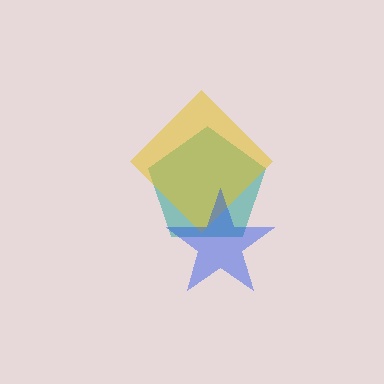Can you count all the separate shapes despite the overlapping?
Yes, there are 3 separate shapes.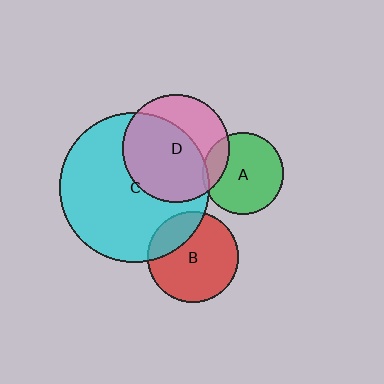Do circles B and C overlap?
Yes.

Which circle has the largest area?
Circle C (cyan).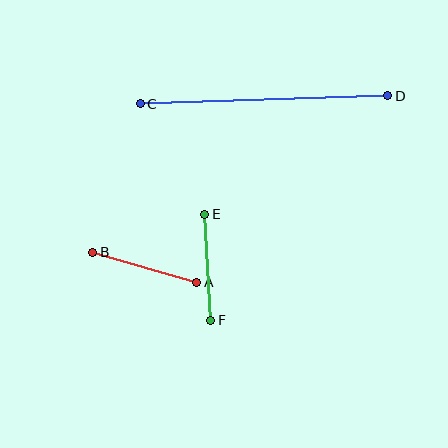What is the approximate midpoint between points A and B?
The midpoint is at approximately (145, 267) pixels.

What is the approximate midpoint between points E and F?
The midpoint is at approximately (208, 267) pixels.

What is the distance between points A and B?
The distance is approximately 109 pixels.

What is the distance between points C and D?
The distance is approximately 248 pixels.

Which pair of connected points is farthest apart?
Points C and D are farthest apart.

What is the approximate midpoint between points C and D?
The midpoint is at approximately (264, 100) pixels.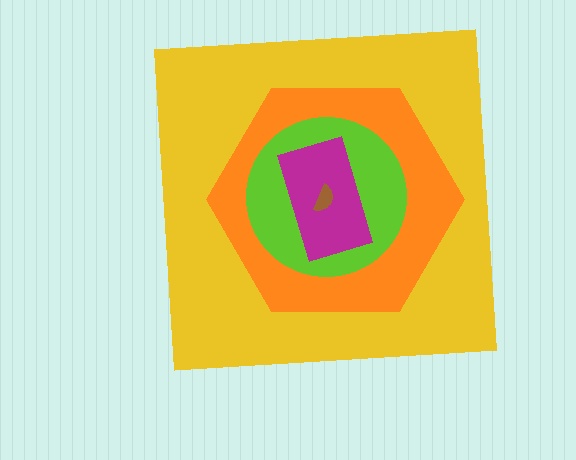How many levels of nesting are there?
5.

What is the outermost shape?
The yellow square.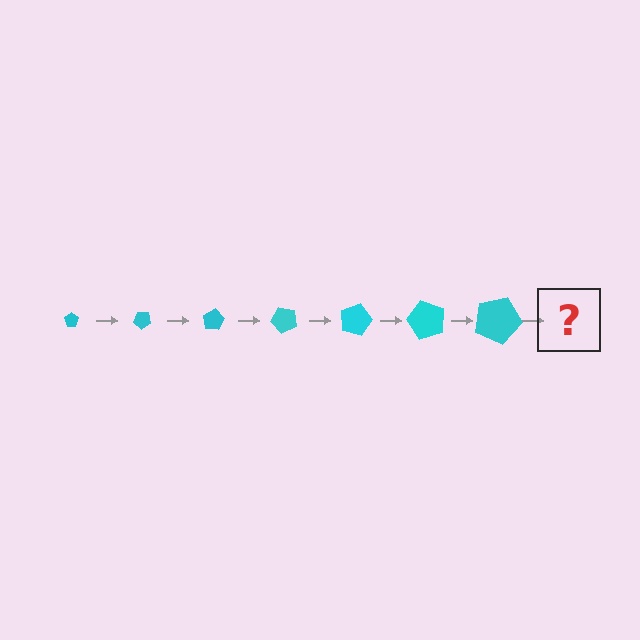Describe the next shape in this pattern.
It should be a pentagon, larger than the previous one and rotated 280 degrees from the start.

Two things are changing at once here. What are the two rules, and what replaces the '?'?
The two rules are that the pentagon grows larger each step and it rotates 40 degrees each step. The '?' should be a pentagon, larger than the previous one and rotated 280 degrees from the start.